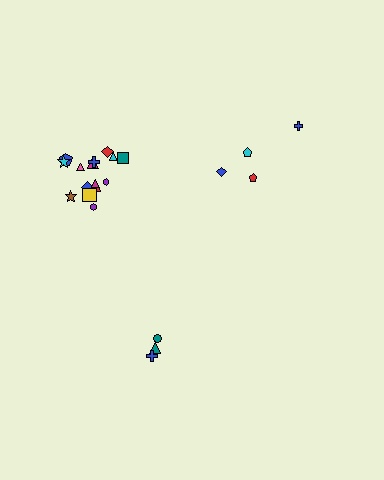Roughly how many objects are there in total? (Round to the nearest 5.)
Roughly 20 objects in total.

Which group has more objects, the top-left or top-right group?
The top-left group.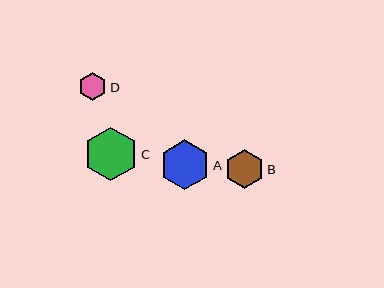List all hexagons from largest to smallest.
From largest to smallest: C, A, B, D.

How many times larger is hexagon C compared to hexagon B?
Hexagon C is approximately 1.4 times the size of hexagon B.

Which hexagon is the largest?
Hexagon C is the largest with a size of approximately 54 pixels.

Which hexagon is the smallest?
Hexagon D is the smallest with a size of approximately 28 pixels.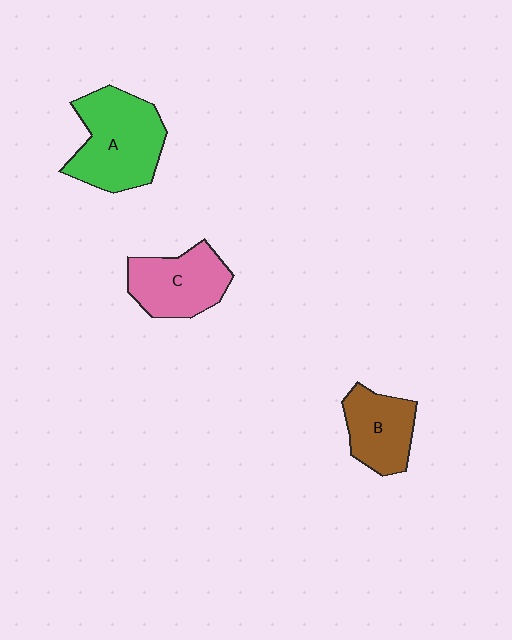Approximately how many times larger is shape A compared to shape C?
Approximately 1.3 times.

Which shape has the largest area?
Shape A (green).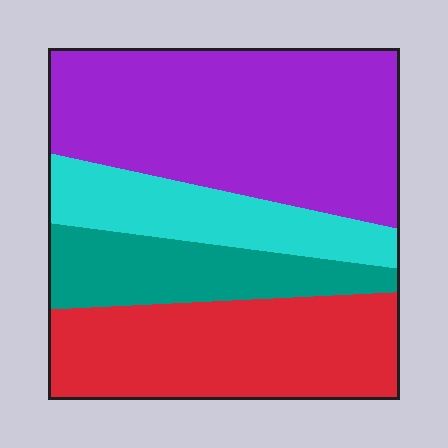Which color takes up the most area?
Purple, at roughly 40%.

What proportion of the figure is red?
Red takes up between a quarter and a half of the figure.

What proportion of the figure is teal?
Teal takes up about one sixth (1/6) of the figure.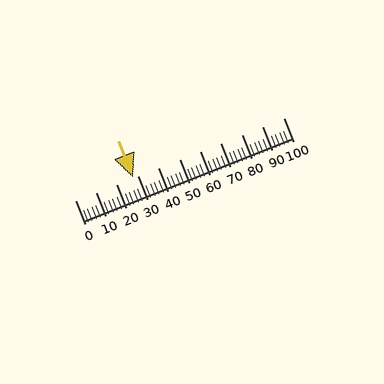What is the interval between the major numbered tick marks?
The major tick marks are spaced 10 units apart.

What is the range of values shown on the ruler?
The ruler shows values from 0 to 100.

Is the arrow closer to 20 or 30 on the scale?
The arrow is closer to 30.